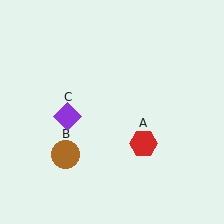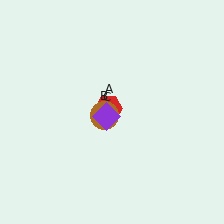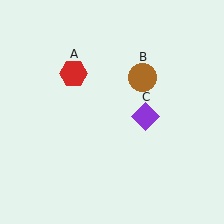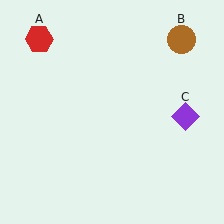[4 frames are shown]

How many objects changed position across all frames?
3 objects changed position: red hexagon (object A), brown circle (object B), purple diamond (object C).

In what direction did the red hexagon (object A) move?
The red hexagon (object A) moved up and to the left.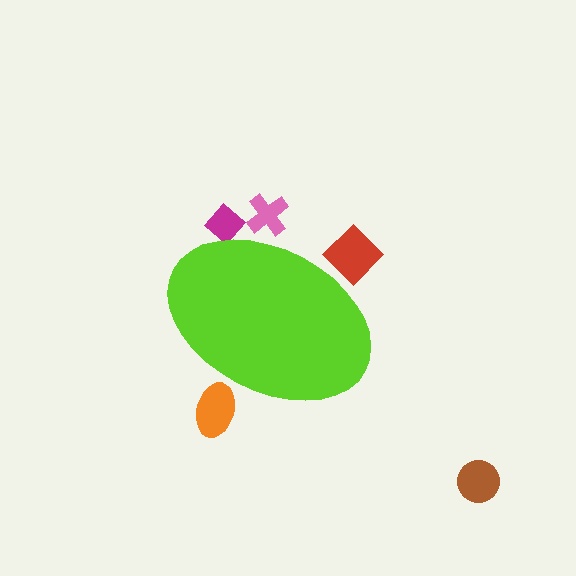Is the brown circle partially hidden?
No, the brown circle is fully visible.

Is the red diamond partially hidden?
Yes, the red diamond is partially hidden behind the lime ellipse.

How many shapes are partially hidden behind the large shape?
4 shapes are partially hidden.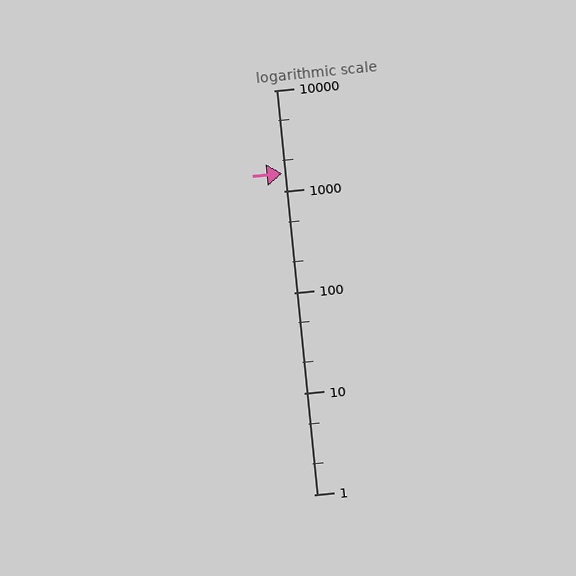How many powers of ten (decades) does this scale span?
The scale spans 4 decades, from 1 to 10000.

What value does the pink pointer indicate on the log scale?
The pointer indicates approximately 1500.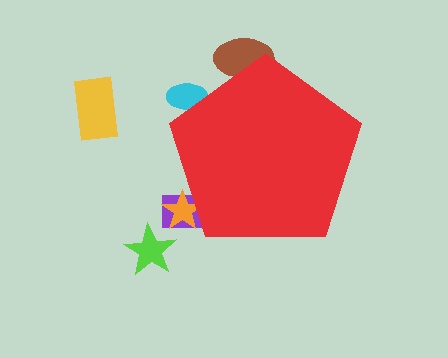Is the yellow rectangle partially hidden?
No, the yellow rectangle is fully visible.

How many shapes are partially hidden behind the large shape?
4 shapes are partially hidden.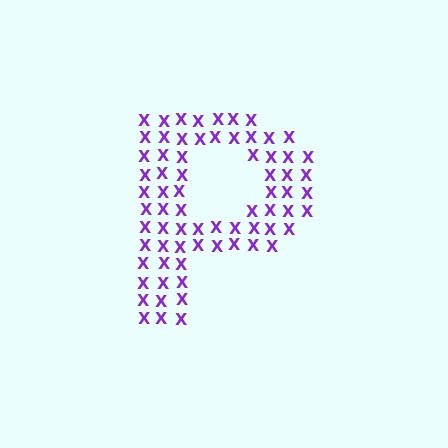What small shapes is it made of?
It is made of small letter X's.